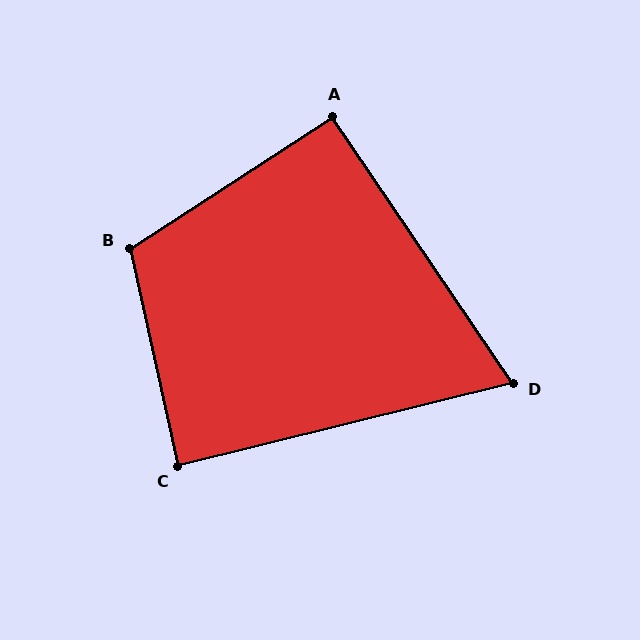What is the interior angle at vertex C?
Approximately 89 degrees (approximately right).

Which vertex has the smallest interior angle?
D, at approximately 70 degrees.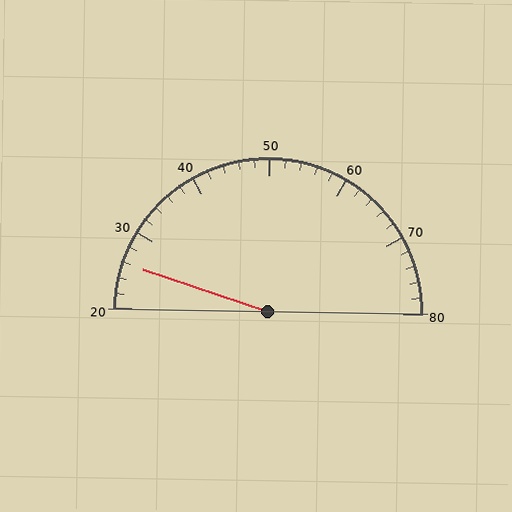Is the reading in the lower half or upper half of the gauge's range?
The reading is in the lower half of the range (20 to 80).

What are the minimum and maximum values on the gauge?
The gauge ranges from 20 to 80.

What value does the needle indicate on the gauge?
The needle indicates approximately 26.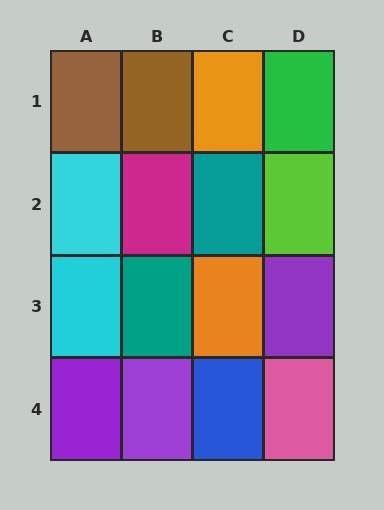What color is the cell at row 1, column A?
Brown.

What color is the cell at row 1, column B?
Brown.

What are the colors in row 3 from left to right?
Cyan, teal, orange, purple.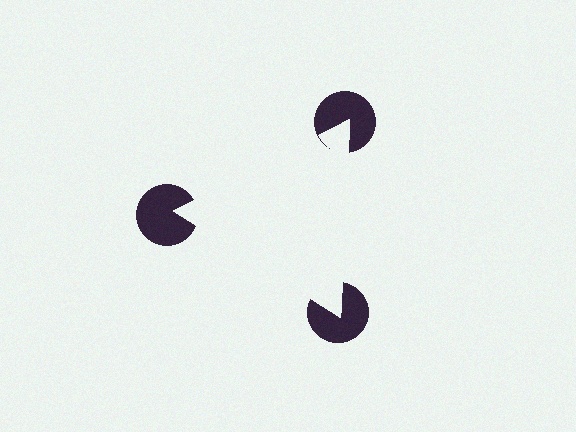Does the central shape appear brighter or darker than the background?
It typically appears slightly brighter than the background, even though no actual brightness change is drawn.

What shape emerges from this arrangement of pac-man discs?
An illusory triangle — its edges are inferred from the aligned wedge cuts in the pac-man discs, not physically drawn.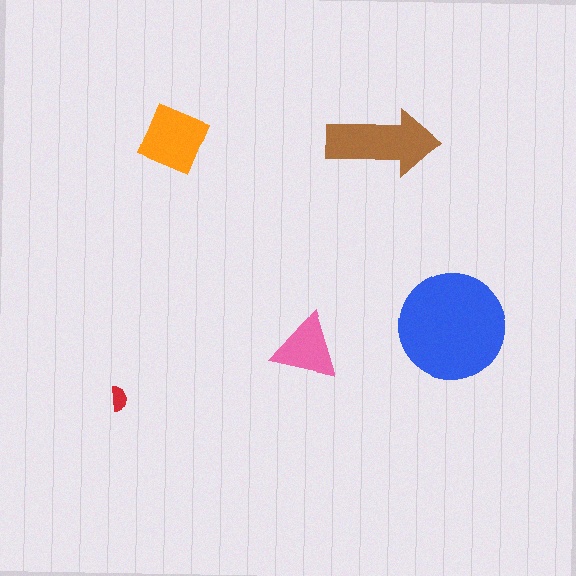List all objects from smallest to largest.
The red semicircle, the pink triangle, the orange diamond, the brown arrow, the blue circle.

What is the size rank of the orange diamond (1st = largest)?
3rd.